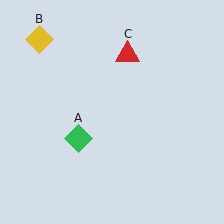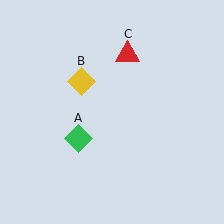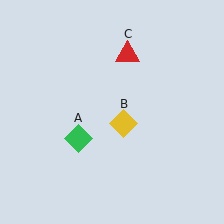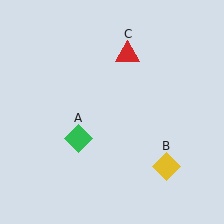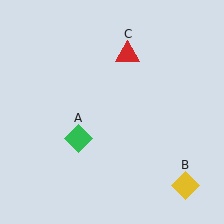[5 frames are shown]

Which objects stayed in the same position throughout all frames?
Green diamond (object A) and red triangle (object C) remained stationary.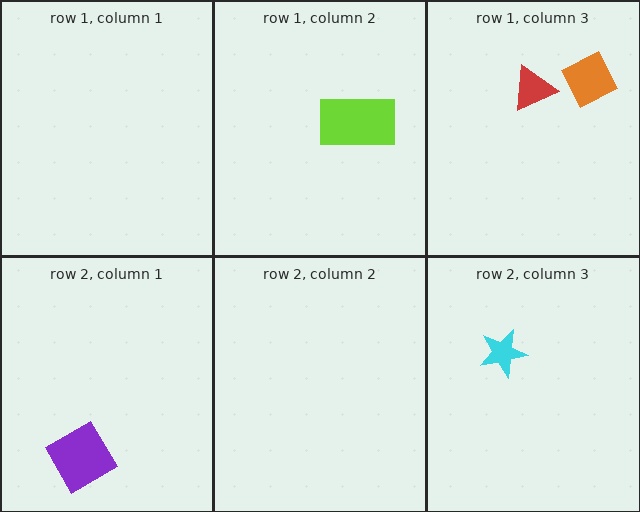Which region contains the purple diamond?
The row 2, column 1 region.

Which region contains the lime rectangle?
The row 1, column 2 region.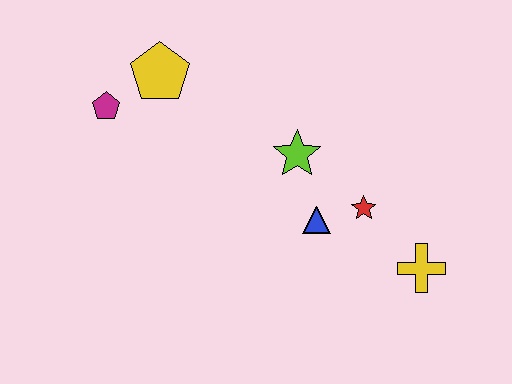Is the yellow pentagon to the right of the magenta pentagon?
Yes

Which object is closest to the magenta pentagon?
The yellow pentagon is closest to the magenta pentagon.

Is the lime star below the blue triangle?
No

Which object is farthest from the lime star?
The magenta pentagon is farthest from the lime star.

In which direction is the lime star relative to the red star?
The lime star is to the left of the red star.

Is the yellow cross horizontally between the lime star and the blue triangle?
No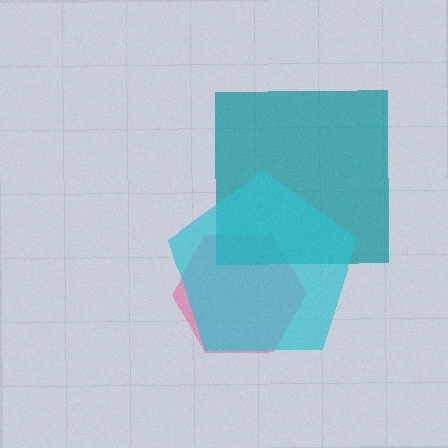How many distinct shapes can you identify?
There are 3 distinct shapes: a pink hexagon, a teal square, a cyan pentagon.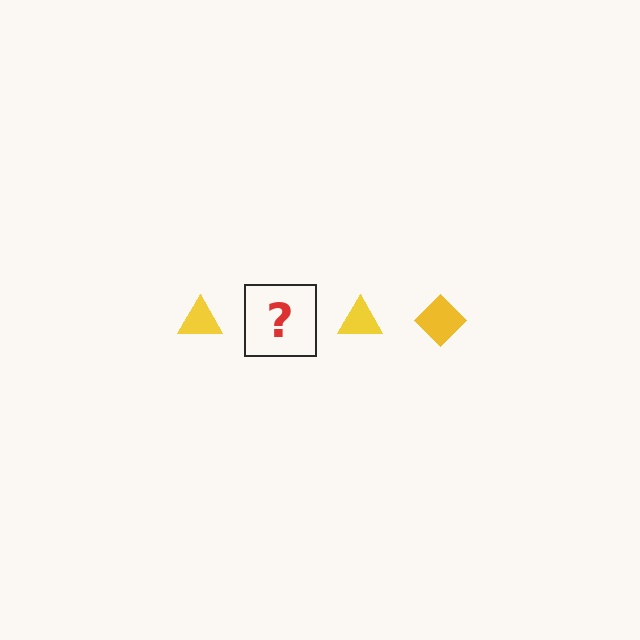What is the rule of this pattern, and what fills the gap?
The rule is that the pattern cycles through triangle, diamond shapes in yellow. The gap should be filled with a yellow diamond.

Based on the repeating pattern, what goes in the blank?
The blank should be a yellow diamond.